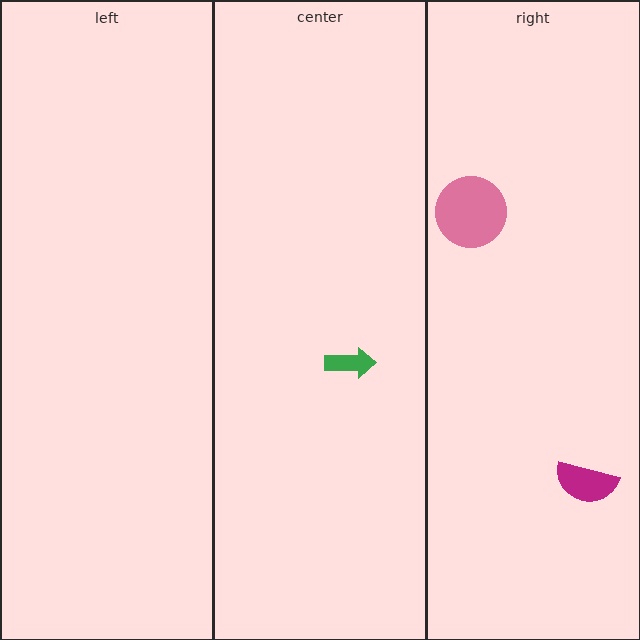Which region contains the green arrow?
The center region.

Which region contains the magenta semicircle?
The right region.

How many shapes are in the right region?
2.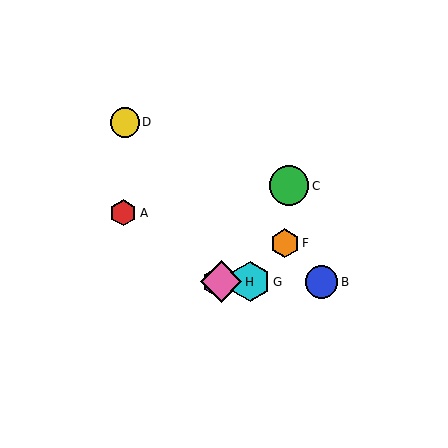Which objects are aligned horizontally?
Objects B, E, G, H are aligned horizontally.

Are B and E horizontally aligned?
Yes, both are at y≈282.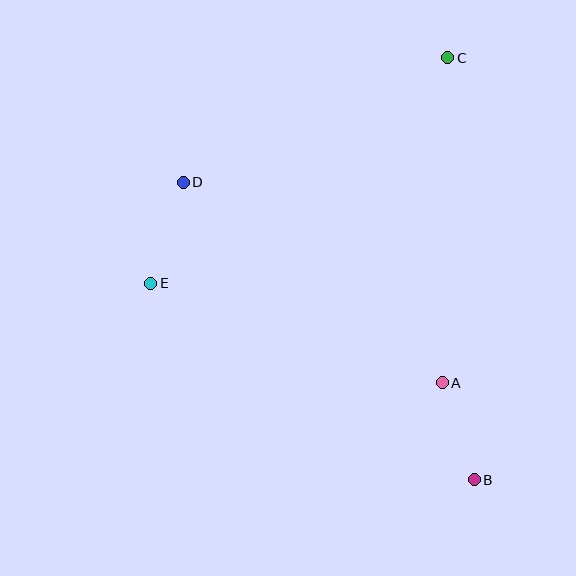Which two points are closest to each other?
Points A and B are closest to each other.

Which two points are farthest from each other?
Points B and C are farthest from each other.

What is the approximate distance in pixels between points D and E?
The distance between D and E is approximately 106 pixels.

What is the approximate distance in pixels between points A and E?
The distance between A and E is approximately 308 pixels.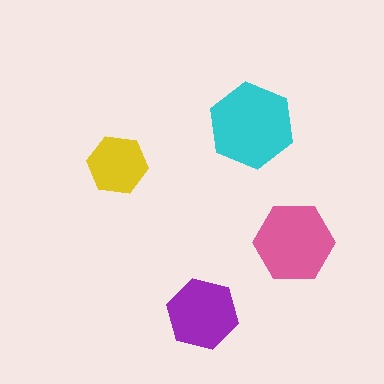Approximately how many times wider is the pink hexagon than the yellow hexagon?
About 1.5 times wider.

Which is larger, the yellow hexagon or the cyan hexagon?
The cyan one.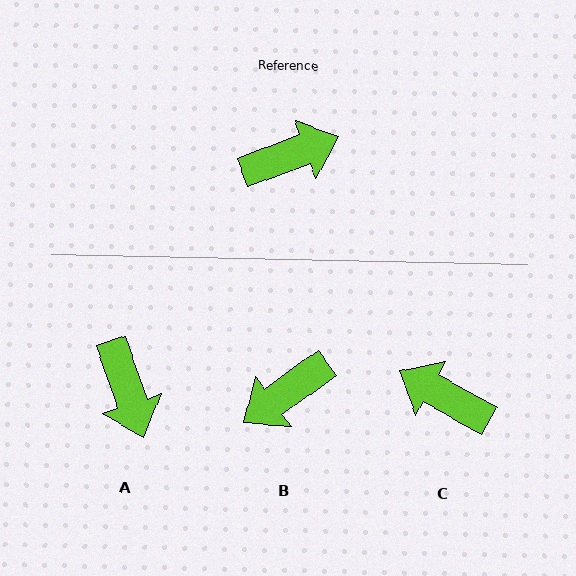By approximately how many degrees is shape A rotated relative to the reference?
Approximately 92 degrees clockwise.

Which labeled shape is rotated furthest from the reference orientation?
B, about 165 degrees away.